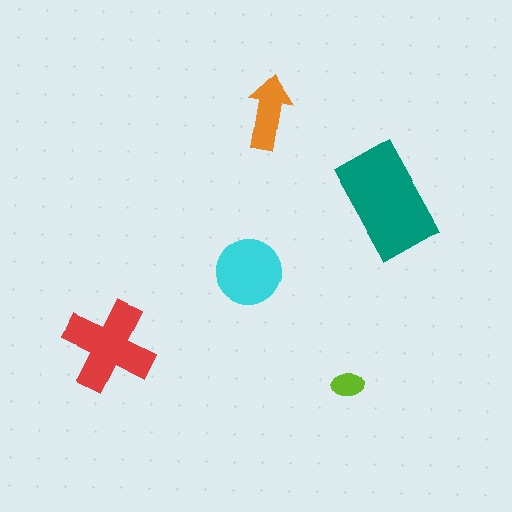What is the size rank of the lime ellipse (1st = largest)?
5th.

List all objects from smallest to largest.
The lime ellipse, the orange arrow, the cyan circle, the red cross, the teal rectangle.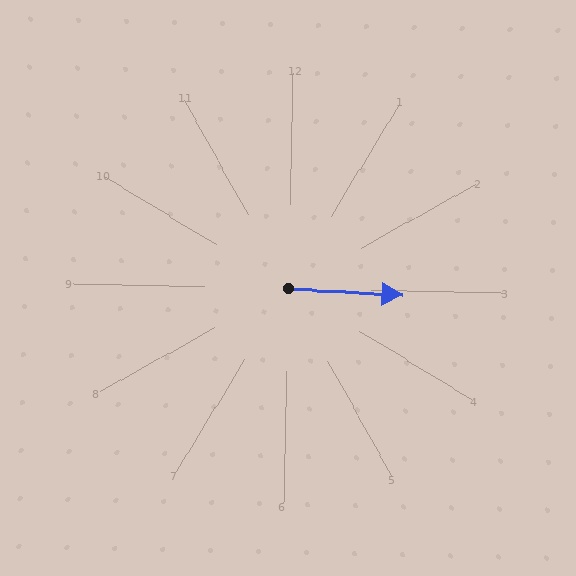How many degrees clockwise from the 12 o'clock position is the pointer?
Approximately 92 degrees.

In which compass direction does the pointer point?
East.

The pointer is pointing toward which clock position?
Roughly 3 o'clock.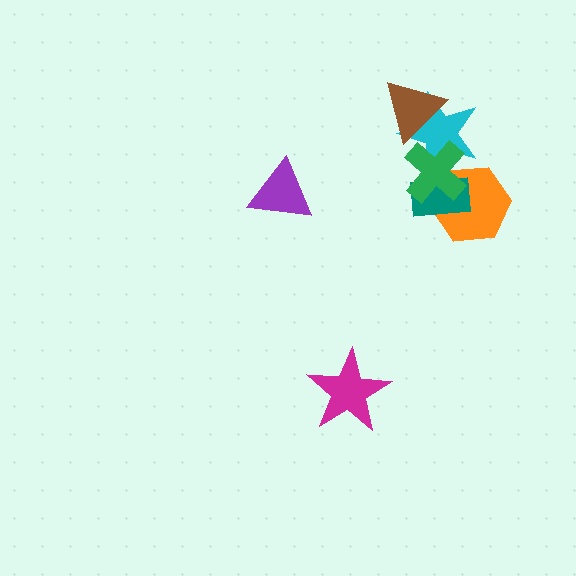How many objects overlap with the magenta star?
0 objects overlap with the magenta star.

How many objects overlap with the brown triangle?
1 object overlaps with the brown triangle.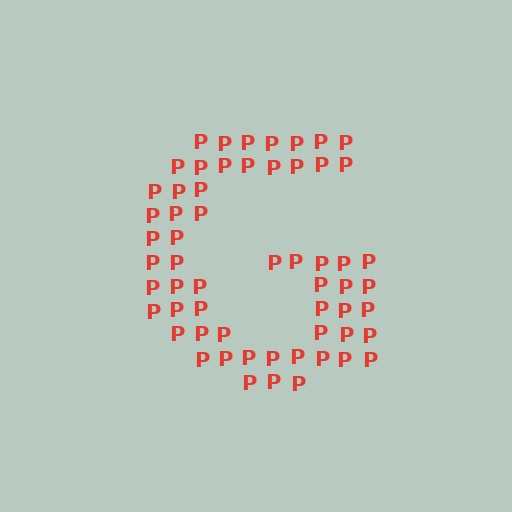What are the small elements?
The small elements are letter P's.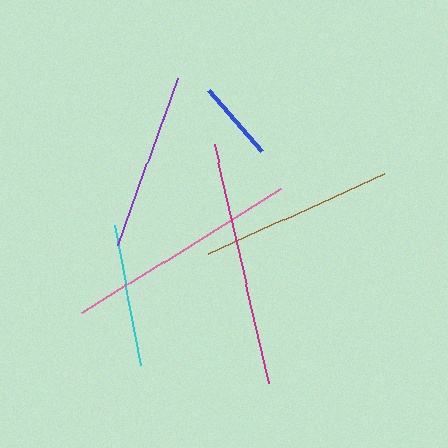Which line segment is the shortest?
The blue line is the shortest at approximately 81 pixels.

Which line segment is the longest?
The magenta line is the longest at approximately 246 pixels.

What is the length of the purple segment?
The purple segment is approximately 178 pixels long.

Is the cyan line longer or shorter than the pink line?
The pink line is longer than the cyan line.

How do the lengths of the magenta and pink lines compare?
The magenta and pink lines are approximately the same length.